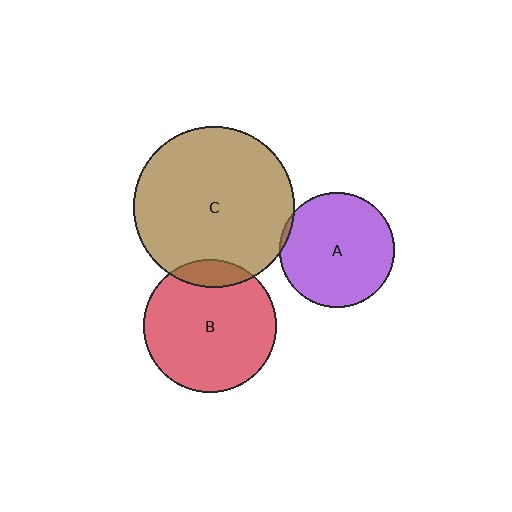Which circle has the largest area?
Circle C (brown).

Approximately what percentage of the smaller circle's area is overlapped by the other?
Approximately 5%.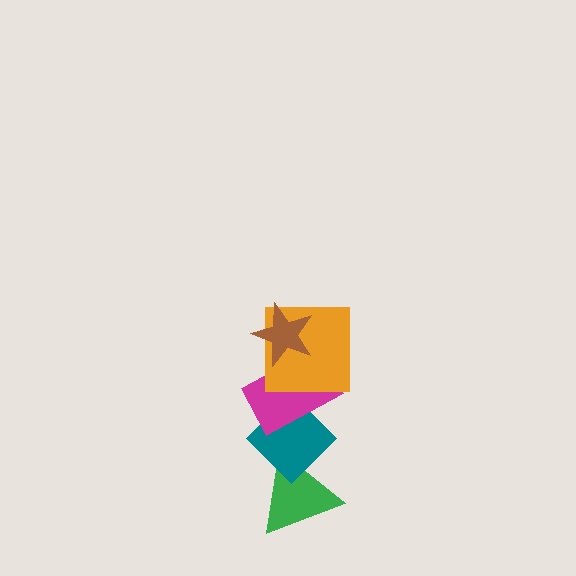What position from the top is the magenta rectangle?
The magenta rectangle is 3rd from the top.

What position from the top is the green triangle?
The green triangle is 5th from the top.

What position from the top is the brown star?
The brown star is 1st from the top.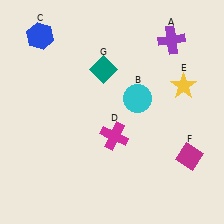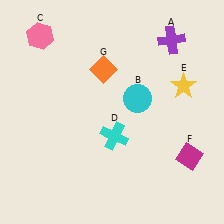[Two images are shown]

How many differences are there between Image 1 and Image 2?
There are 3 differences between the two images.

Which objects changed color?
C changed from blue to pink. D changed from magenta to cyan. G changed from teal to orange.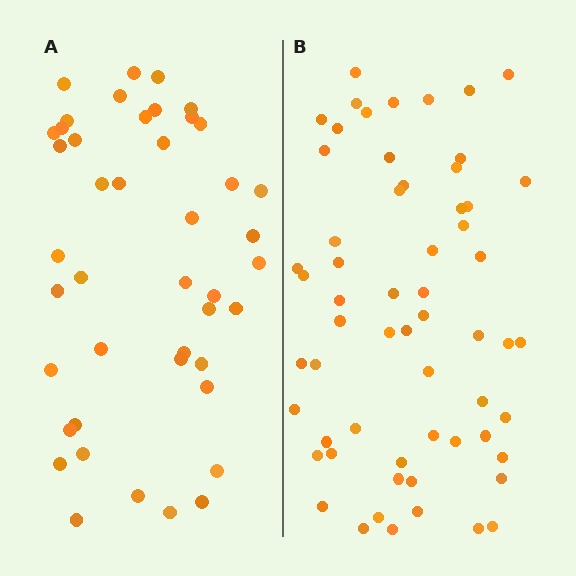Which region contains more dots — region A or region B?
Region B (the right region) has more dots.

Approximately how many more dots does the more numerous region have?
Region B has approximately 15 more dots than region A.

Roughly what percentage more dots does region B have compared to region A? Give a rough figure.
About 35% more.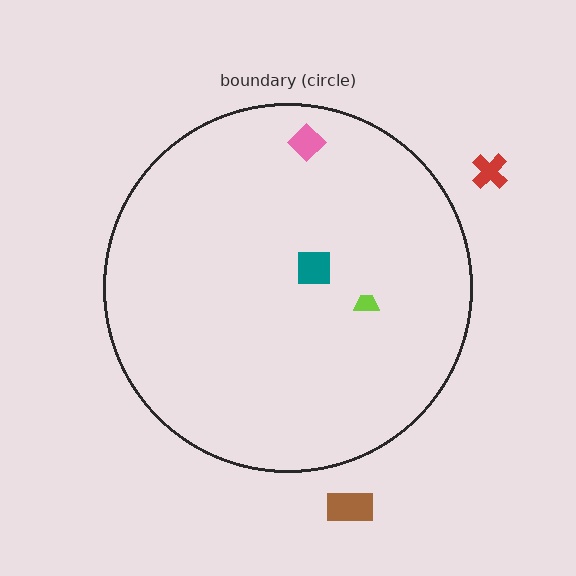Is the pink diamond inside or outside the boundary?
Inside.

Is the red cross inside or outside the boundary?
Outside.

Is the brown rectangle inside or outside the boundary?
Outside.